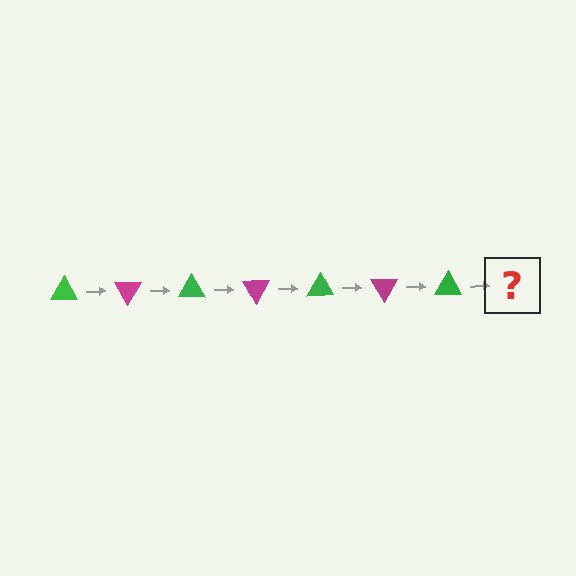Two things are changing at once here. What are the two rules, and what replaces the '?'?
The two rules are that it rotates 60 degrees each step and the color cycles through green and magenta. The '?' should be a magenta triangle, rotated 420 degrees from the start.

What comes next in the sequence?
The next element should be a magenta triangle, rotated 420 degrees from the start.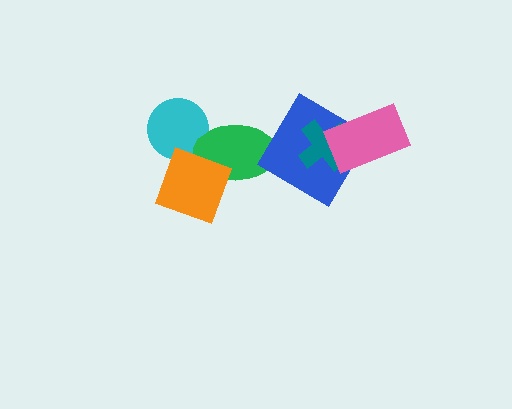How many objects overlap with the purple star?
3 objects overlap with the purple star.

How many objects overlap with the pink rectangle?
2 objects overlap with the pink rectangle.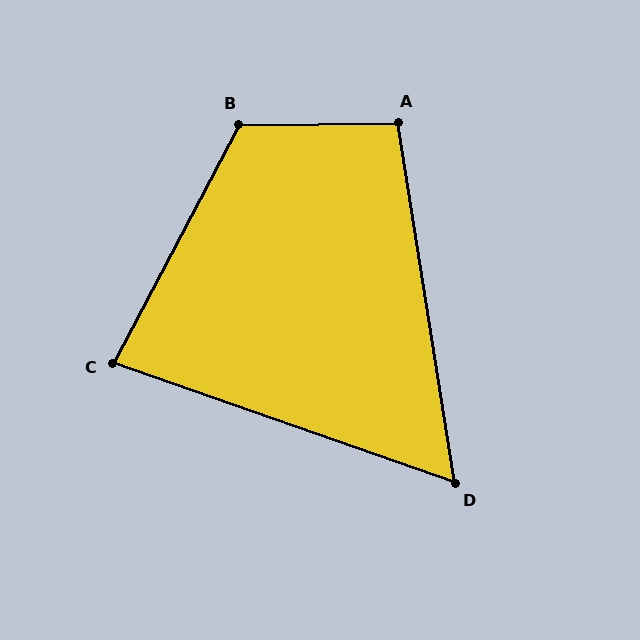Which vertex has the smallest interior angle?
D, at approximately 62 degrees.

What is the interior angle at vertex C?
Approximately 82 degrees (acute).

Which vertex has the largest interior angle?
B, at approximately 118 degrees.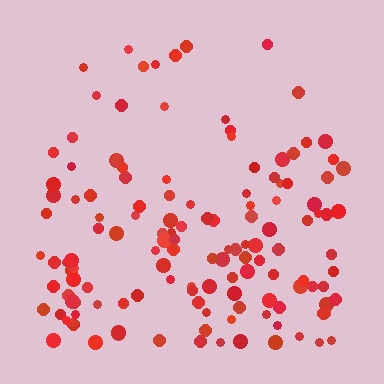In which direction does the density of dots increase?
From top to bottom, with the bottom side densest.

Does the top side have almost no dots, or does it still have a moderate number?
Still a moderate number, just noticeably fewer than the bottom.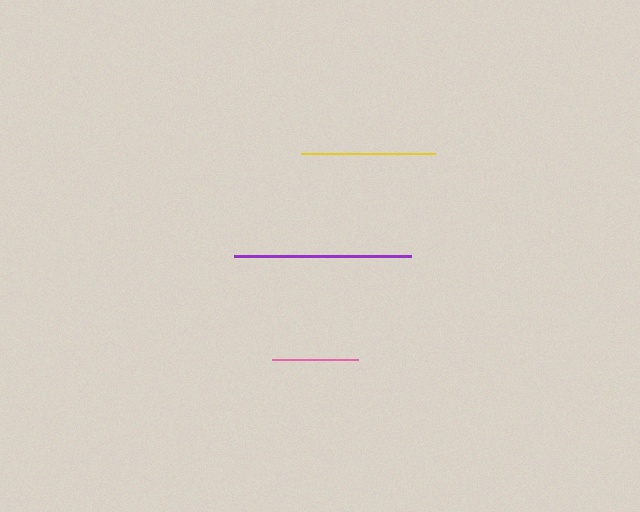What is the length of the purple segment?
The purple segment is approximately 177 pixels long.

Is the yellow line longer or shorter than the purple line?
The purple line is longer than the yellow line.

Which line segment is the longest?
The purple line is the longest at approximately 177 pixels.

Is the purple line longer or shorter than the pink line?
The purple line is longer than the pink line.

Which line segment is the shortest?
The pink line is the shortest at approximately 86 pixels.